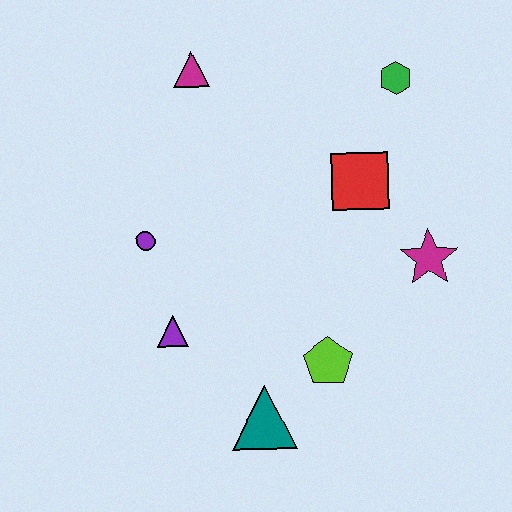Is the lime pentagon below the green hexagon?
Yes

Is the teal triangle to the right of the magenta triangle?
Yes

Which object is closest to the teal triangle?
The lime pentagon is closest to the teal triangle.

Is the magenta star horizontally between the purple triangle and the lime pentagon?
No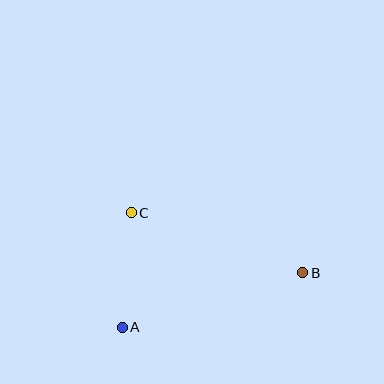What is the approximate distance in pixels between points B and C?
The distance between B and C is approximately 182 pixels.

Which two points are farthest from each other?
Points A and B are farthest from each other.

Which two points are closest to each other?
Points A and C are closest to each other.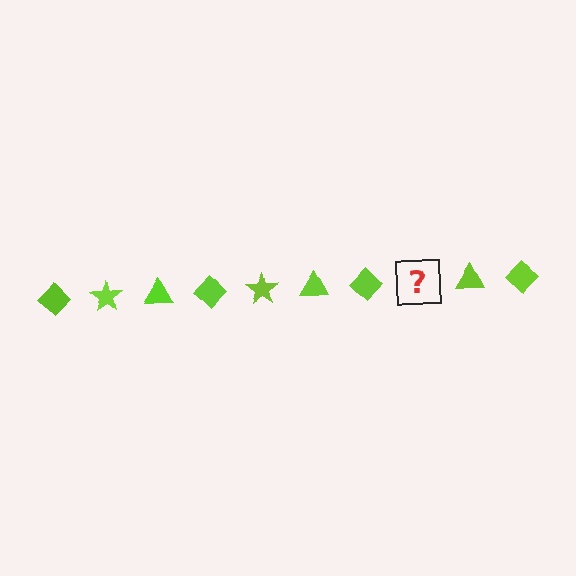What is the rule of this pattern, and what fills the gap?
The rule is that the pattern cycles through diamond, star, triangle shapes in lime. The gap should be filled with a lime star.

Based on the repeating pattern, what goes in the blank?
The blank should be a lime star.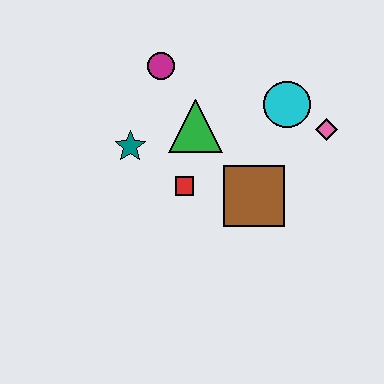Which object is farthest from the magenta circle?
The pink diamond is farthest from the magenta circle.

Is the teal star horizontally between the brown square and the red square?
No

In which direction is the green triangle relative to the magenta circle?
The green triangle is below the magenta circle.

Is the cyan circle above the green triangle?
Yes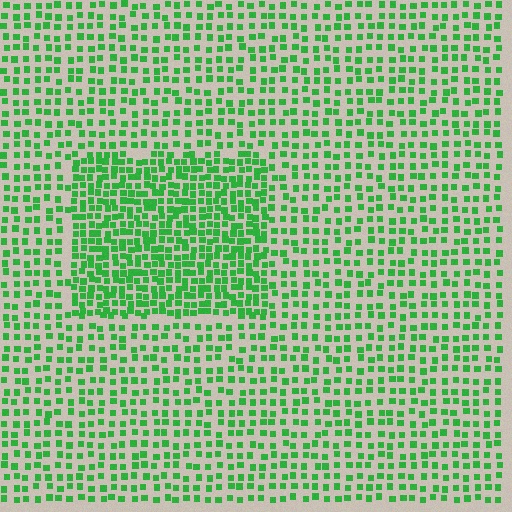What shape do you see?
I see a rectangle.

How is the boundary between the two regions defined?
The boundary is defined by a change in element density (approximately 1.8x ratio). All elements are the same color, size, and shape.